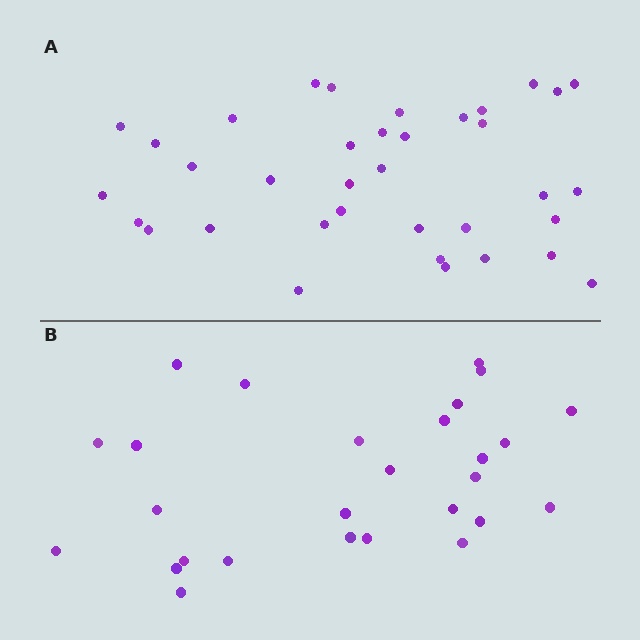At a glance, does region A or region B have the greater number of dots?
Region A (the top region) has more dots.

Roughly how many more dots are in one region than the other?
Region A has roughly 8 or so more dots than region B.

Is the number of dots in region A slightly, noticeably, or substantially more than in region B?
Region A has noticeably more, but not dramatically so. The ratio is roughly 1.3 to 1.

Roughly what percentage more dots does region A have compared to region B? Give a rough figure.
About 35% more.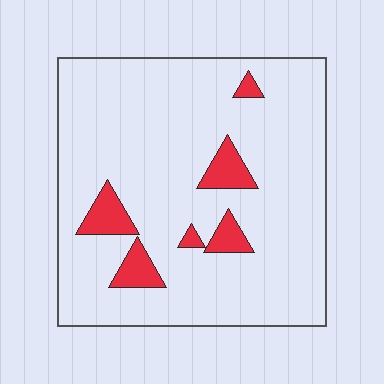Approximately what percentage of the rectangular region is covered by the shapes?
Approximately 10%.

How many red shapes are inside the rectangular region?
6.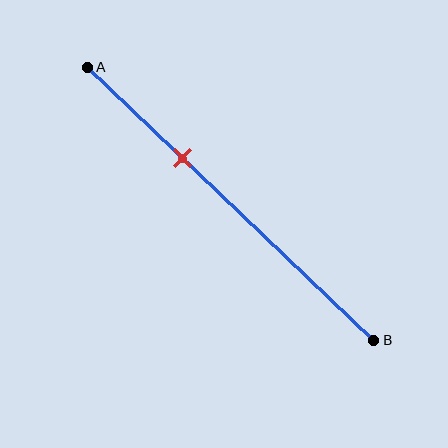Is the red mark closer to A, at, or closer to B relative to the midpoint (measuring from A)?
The red mark is closer to point A than the midpoint of segment AB.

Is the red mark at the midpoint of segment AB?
No, the mark is at about 35% from A, not at the 50% midpoint.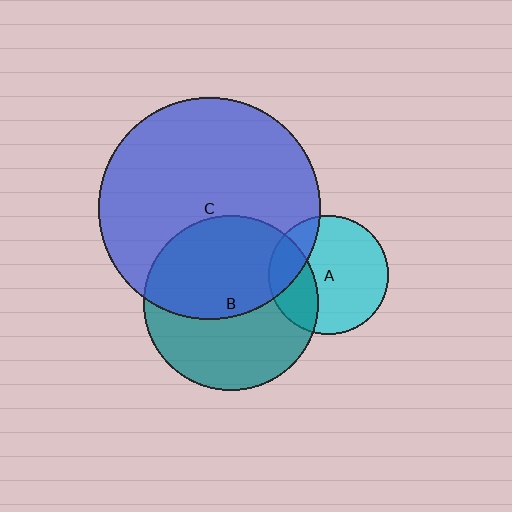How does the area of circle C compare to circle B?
Approximately 1.6 times.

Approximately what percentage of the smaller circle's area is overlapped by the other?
Approximately 30%.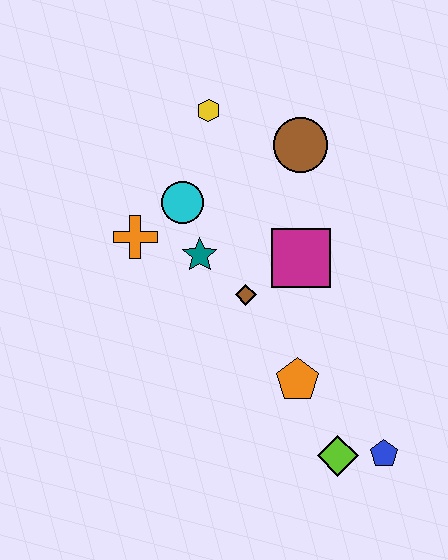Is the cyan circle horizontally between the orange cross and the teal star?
Yes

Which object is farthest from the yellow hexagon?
The blue pentagon is farthest from the yellow hexagon.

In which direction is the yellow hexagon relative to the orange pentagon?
The yellow hexagon is above the orange pentagon.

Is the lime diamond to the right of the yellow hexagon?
Yes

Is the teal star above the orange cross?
No